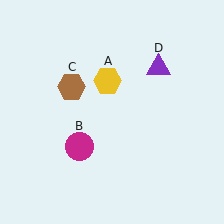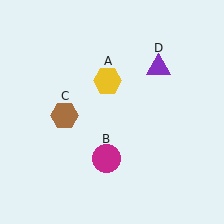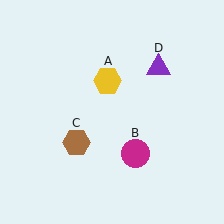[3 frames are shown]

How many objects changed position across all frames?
2 objects changed position: magenta circle (object B), brown hexagon (object C).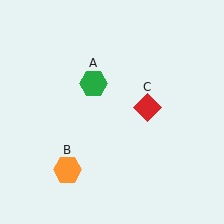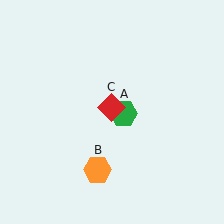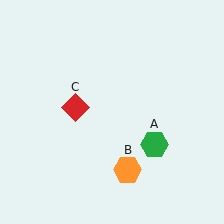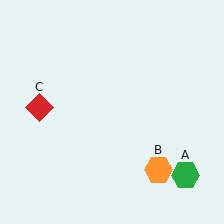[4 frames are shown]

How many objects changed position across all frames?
3 objects changed position: green hexagon (object A), orange hexagon (object B), red diamond (object C).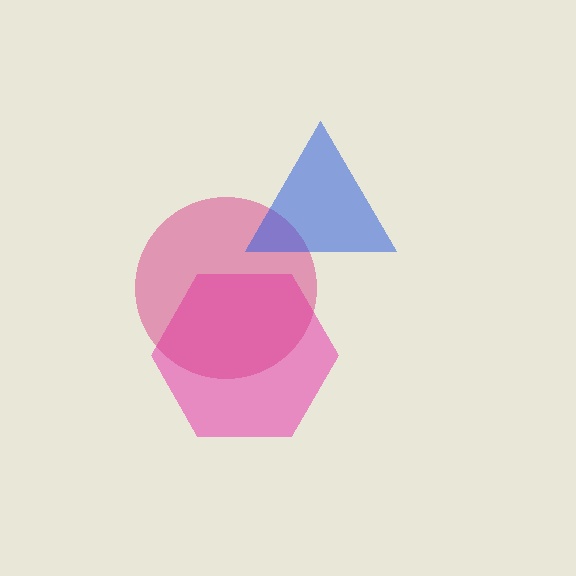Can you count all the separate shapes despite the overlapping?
Yes, there are 3 separate shapes.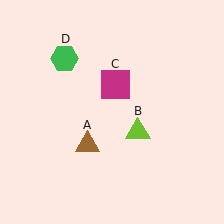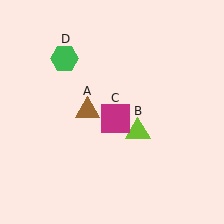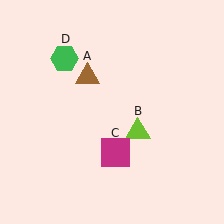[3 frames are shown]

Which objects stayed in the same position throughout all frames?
Lime triangle (object B) and green hexagon (object D) remained stationary.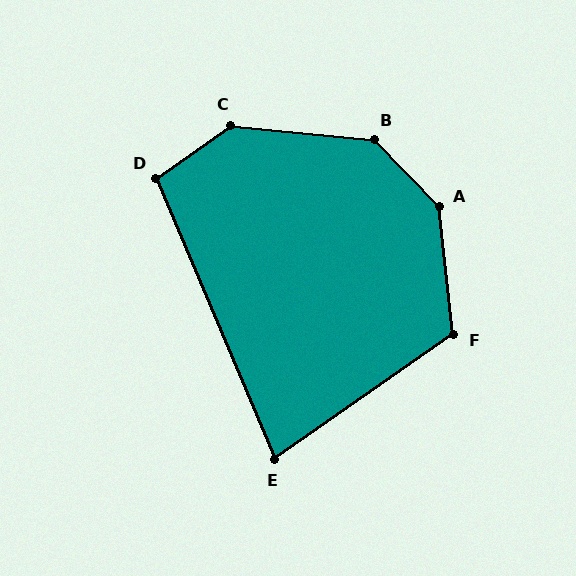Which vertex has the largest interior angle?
A, at approximately 142 degrees.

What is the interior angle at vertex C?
Approximately 140 degrees (obtuse).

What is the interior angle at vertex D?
Approximately 102 degrees (obtuse).